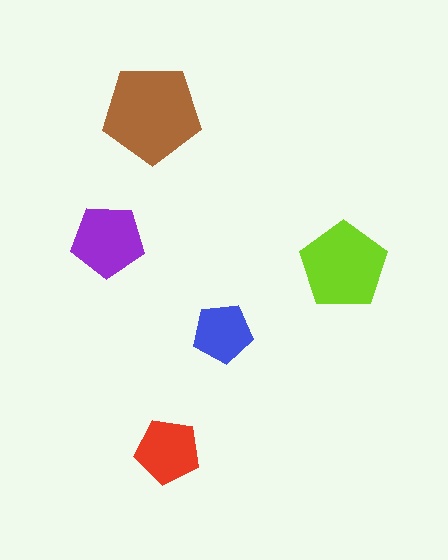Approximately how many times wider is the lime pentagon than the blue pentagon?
About 1.5 times wider.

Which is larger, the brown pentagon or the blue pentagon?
The brown one.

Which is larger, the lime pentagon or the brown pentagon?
The brown one.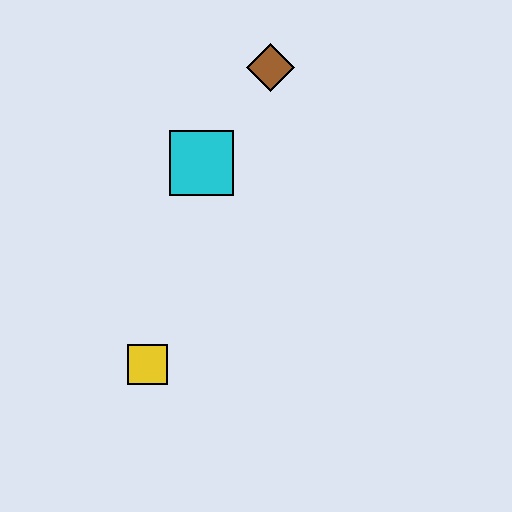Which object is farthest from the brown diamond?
The yellow square is farthest from the brown diamond.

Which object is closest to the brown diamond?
The cyan square is closest to the brown diamond.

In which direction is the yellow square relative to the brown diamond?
The yellow square is below the brown diamond.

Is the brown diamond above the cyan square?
Yes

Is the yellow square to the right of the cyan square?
No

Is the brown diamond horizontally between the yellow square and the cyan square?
No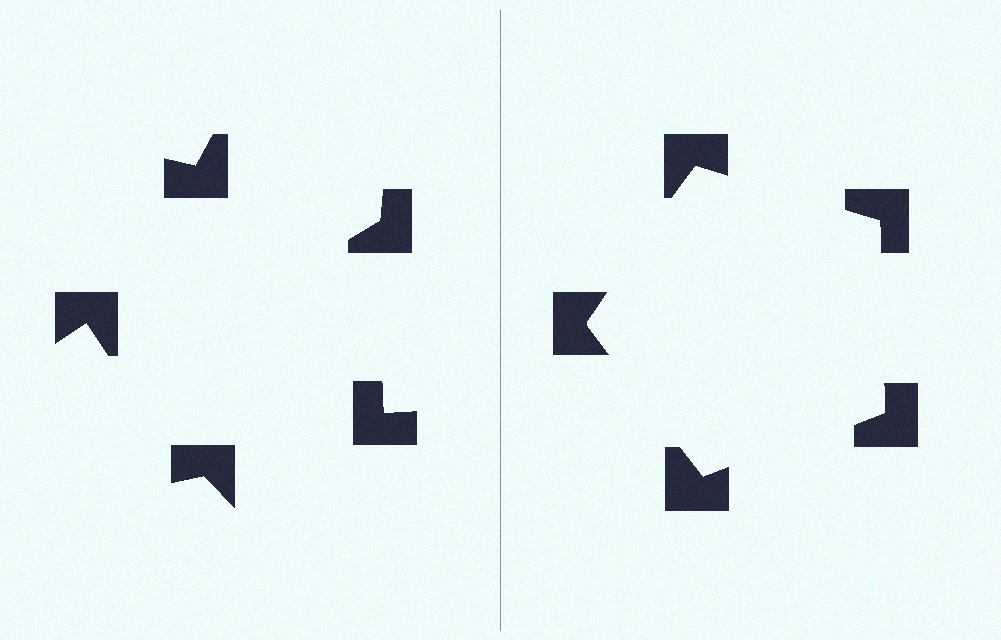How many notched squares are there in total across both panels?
10 — 5 on each side.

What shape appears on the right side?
An illusory pentagon.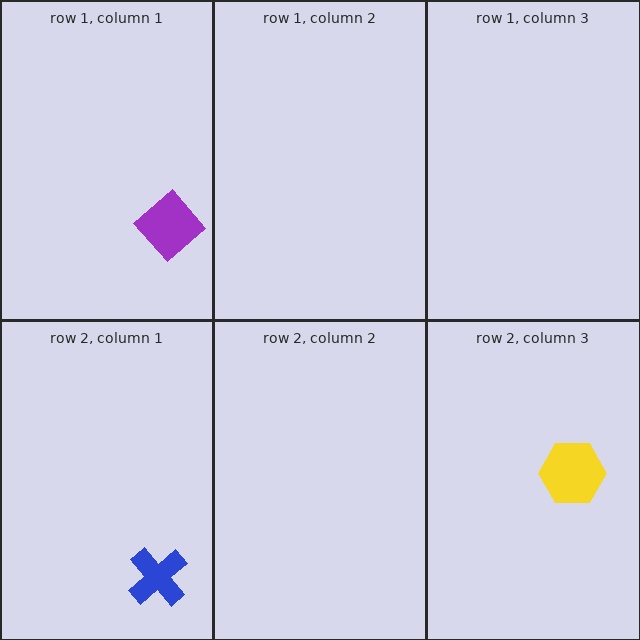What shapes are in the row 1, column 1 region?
The purple diamond.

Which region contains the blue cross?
The row 2, column 1 region.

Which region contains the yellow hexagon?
The row 2, column 3 region.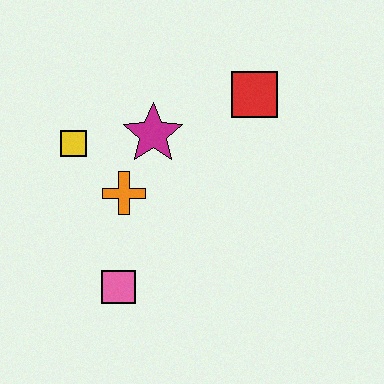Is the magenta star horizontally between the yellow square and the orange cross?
No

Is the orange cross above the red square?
No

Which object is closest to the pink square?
The orange cross is closest to the pink square.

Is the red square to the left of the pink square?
No